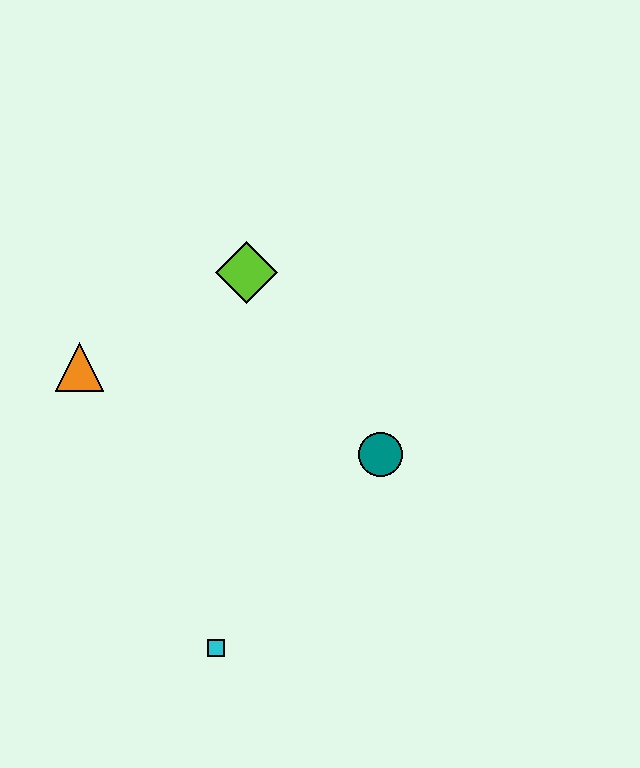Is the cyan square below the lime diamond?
Yes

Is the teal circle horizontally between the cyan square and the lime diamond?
No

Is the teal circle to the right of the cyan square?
Yes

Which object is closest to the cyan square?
The teal circle is closest to the cyan square.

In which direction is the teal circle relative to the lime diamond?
The teal circle is below the lime diamond.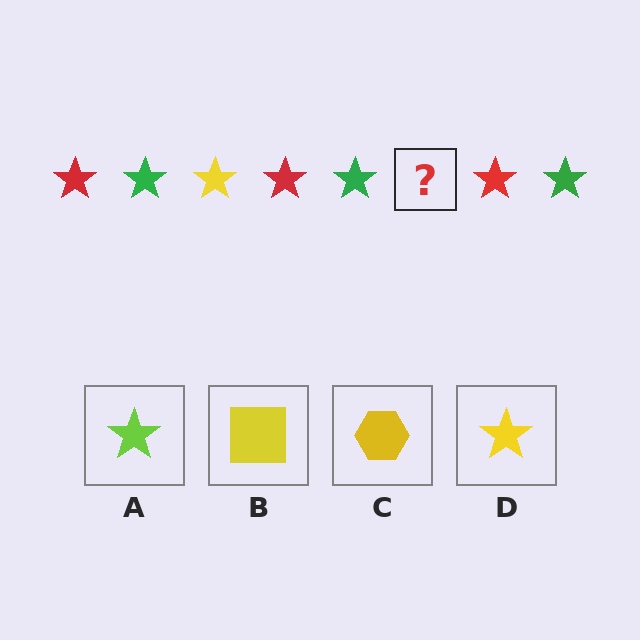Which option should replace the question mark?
Option D.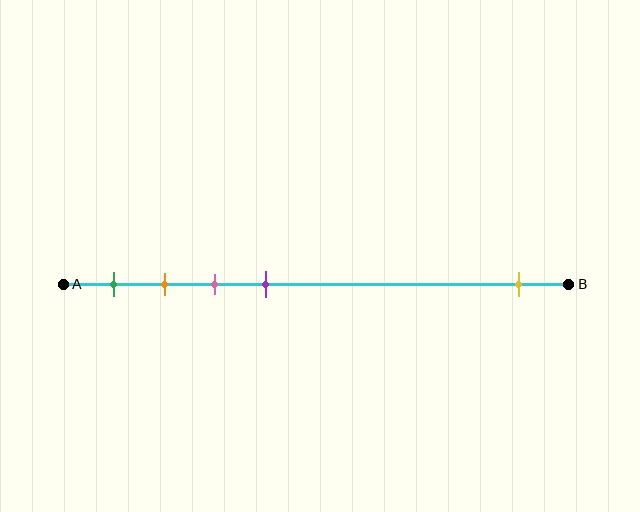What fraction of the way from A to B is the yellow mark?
The yellow mark is approximately 90% (0.9) of the way from A to B.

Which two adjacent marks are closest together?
The orange and pink marks are the closest adjacent pair.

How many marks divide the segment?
There are 5 marks dividing the segment.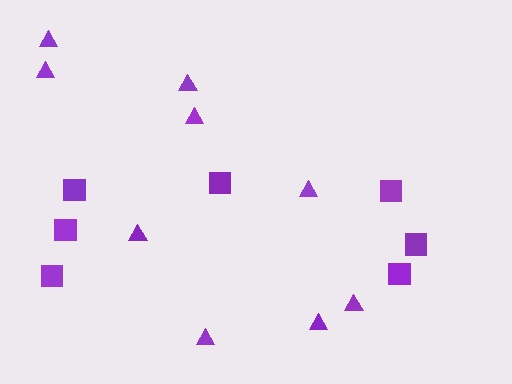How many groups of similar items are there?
There are 2 groups: one group of triangles (9) and one group of squares (7).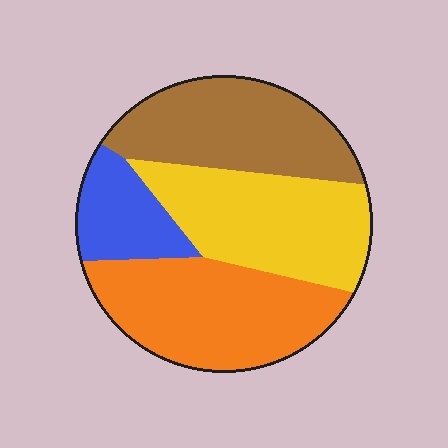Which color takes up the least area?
Blue, at roughly 15%.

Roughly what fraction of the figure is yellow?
Yellow takes up between a sixth and a third of the figure.